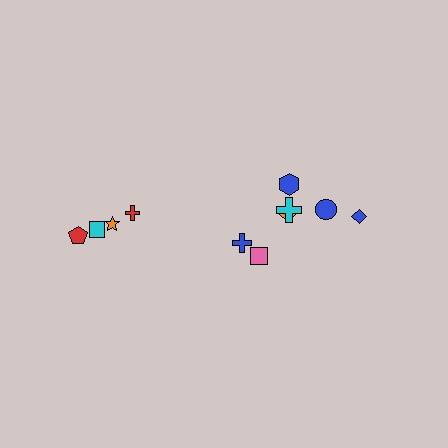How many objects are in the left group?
There are 4 objects.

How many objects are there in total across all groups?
There are 11 objects.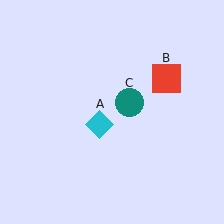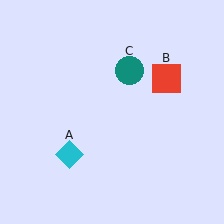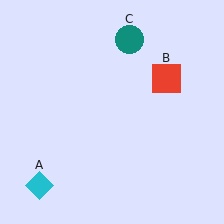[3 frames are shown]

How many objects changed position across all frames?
2 objects changed position: cyan diamond (object A), teal circle (object C).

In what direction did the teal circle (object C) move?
The teal circle (object C) moved up.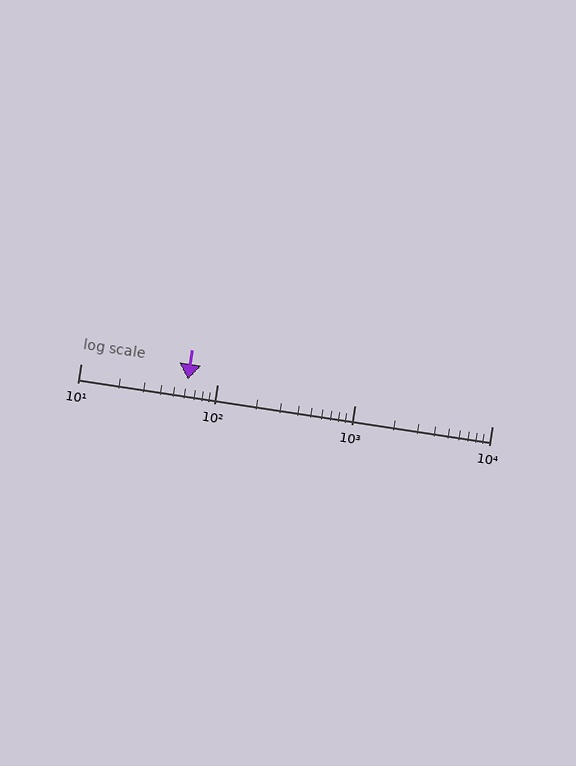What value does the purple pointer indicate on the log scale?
The pointer indicates approximately 61.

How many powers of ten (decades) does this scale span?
The scale spans 3 decades, from 10 to 10000.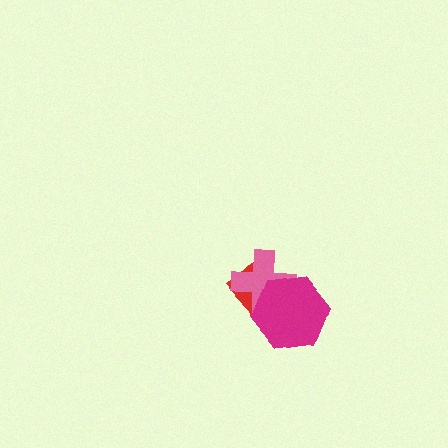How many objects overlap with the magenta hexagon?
2 objects overlap with the magenta hexagon.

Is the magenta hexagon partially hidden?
No, no other shape covers it.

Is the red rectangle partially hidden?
Yes, it is partially covered by another shape.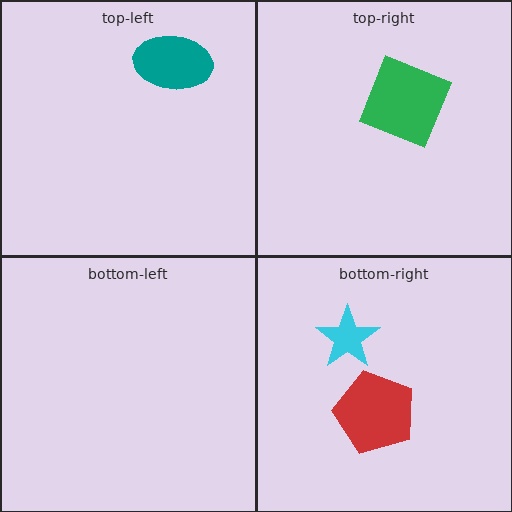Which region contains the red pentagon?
The bottom-right region.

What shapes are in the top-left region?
The teal ellipse.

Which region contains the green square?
The top-right region.